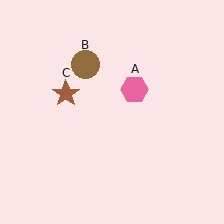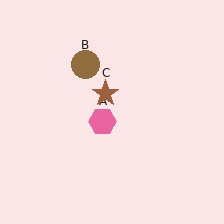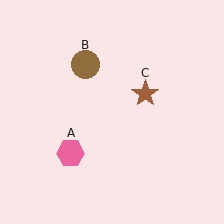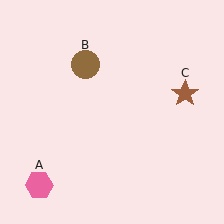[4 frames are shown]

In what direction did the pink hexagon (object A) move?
The pink hexagon (object A) moved down and to the left.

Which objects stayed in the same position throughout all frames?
Brown circle (object B) remained stationary.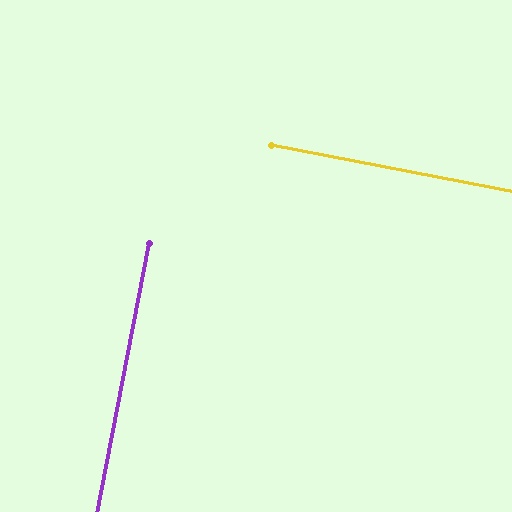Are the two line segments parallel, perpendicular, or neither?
Perpendicular — they meet at approximately 90°.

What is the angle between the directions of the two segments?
Approximately 90 degrees.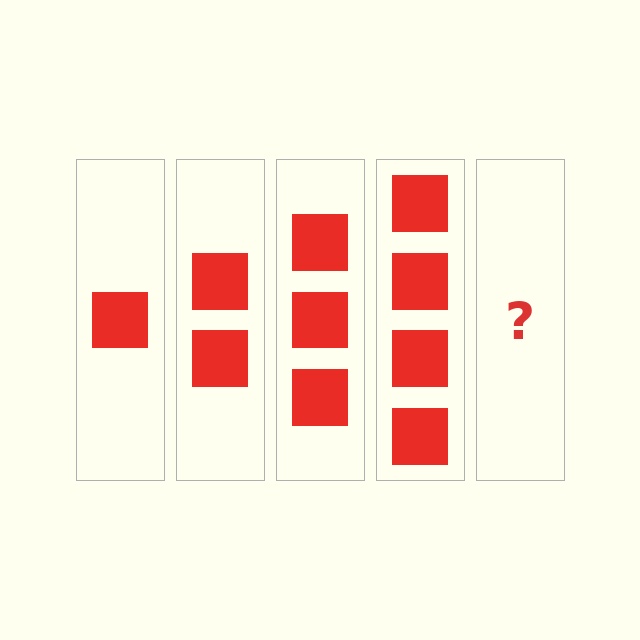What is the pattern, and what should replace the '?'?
The pattern is that each step adds one more square. The '?' should be 5 squares.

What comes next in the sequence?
The next element should be 5 squares.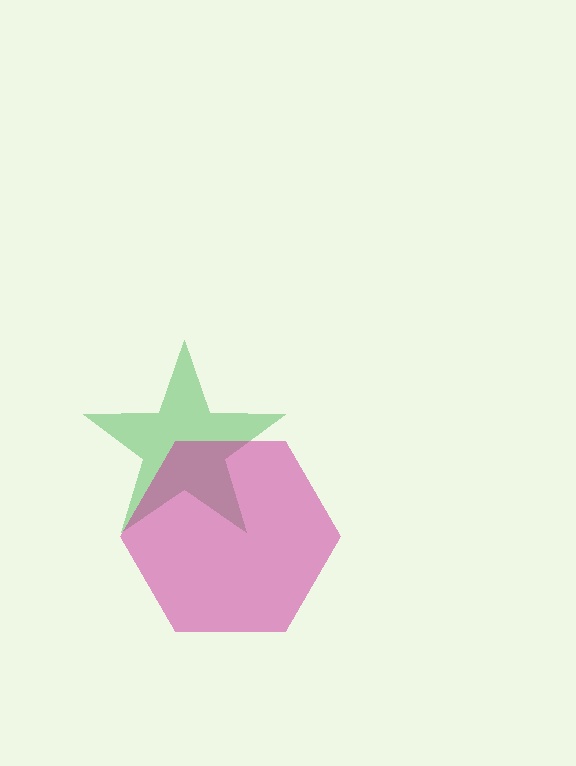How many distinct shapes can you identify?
There are 2 distinct shapes: a green star, a magenta hexagon.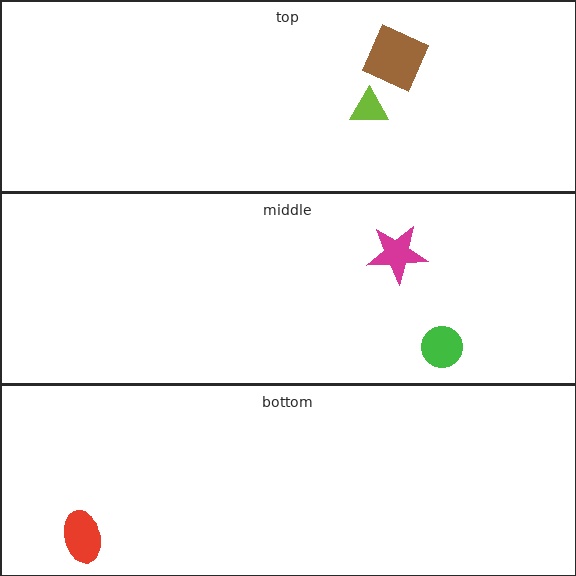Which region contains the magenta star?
The middle region.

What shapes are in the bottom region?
The red ellipse.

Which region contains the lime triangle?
The top region.